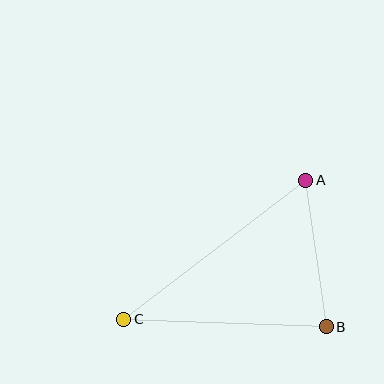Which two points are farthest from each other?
Points A and C are farthest from each other.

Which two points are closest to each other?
Points A and B are closest to each other.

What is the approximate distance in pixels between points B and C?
The distance between B and C is approximately 203 pixels.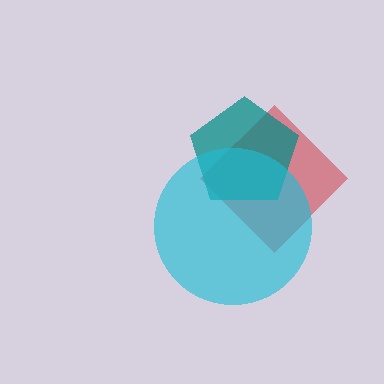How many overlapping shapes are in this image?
There are 3 overlapping shapes in the image.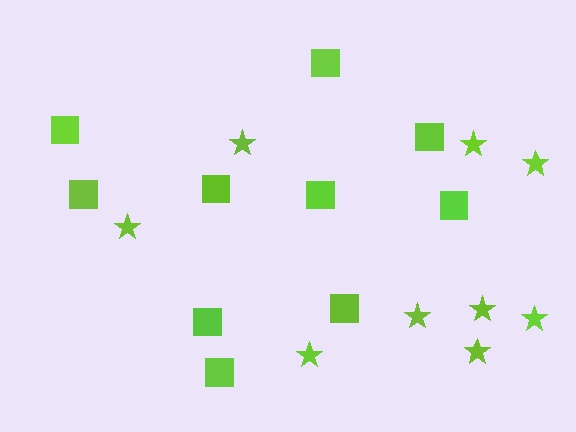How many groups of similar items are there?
There are 2 groups: one group of stars (9) and one group of squares (10).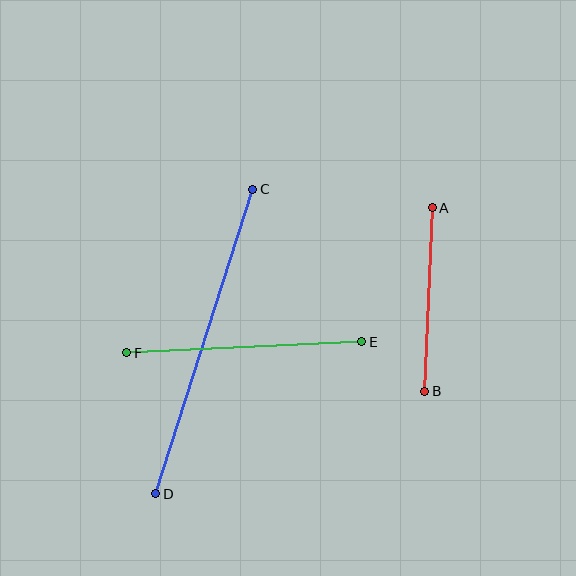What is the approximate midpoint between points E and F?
The midpoint is at approximately (244, 347) pixels.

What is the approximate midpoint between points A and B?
The midpoint is at approximately (429, 300) pixels.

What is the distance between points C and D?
The distance is approximately 320 pixels.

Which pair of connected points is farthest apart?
Points C and D are farthest apart.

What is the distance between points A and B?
The distance is approximately 184 pixels.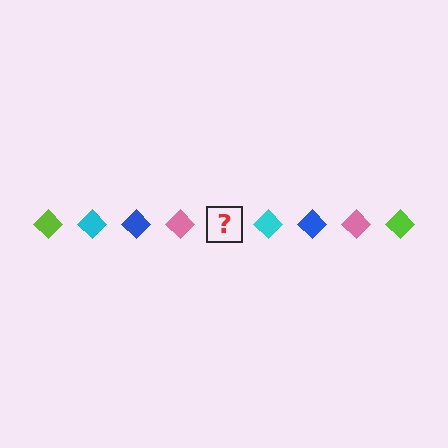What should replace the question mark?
The question mark should be replaced with a lime diamond.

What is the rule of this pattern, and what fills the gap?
The rule is that the pattern cycles through lime, cyan, blue, pink diamonds. The gap should be filled with a lime diamond.